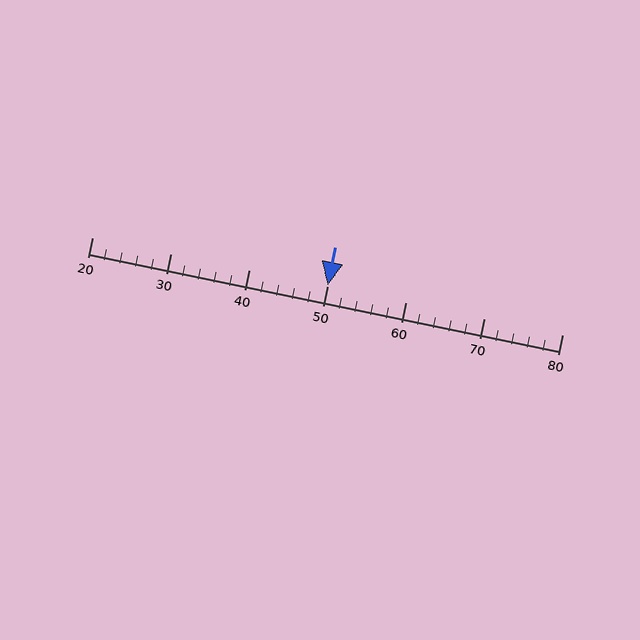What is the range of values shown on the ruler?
The ruler shows values from 20 to 80.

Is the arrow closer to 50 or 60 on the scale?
The arrow is closer to 50.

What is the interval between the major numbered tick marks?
The major tick marks are spaced 10 units apart.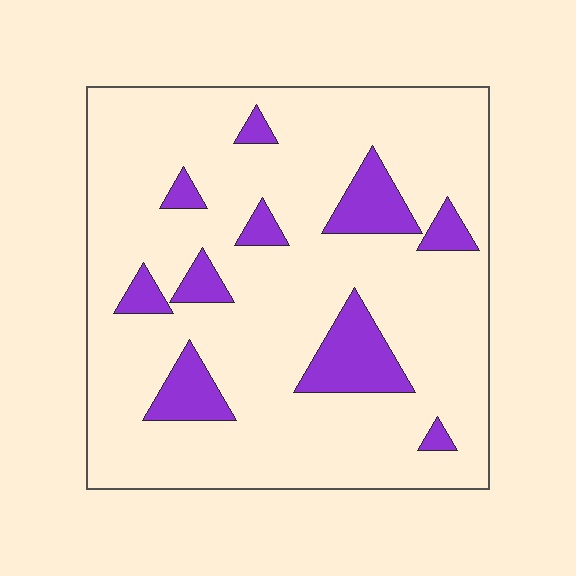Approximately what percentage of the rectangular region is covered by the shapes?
Approximately 15%.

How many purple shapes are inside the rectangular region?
10.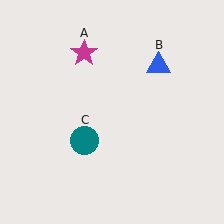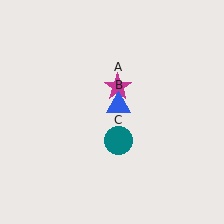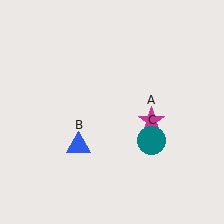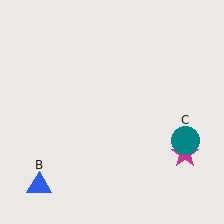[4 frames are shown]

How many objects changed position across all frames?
3 objects changed position: magenta star (object A), blue triangle (object B), teal circle (object C).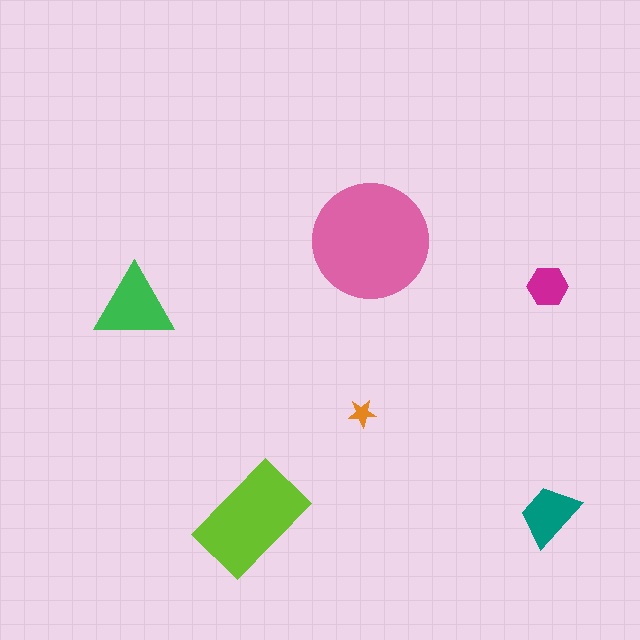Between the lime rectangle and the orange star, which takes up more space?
The lime rectangle.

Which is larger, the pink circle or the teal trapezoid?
The pink circle.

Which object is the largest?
The pink circle.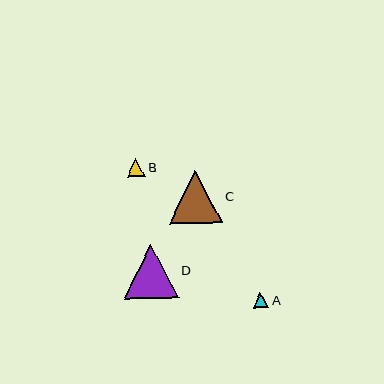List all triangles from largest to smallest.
From largest to smallest: D, C, B, A.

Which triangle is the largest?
Triangle D is the largest with a size of approximately 55 pixels.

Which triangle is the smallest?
Triangle A is the smallest with a size of approximately 16 pixels.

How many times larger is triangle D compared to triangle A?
Triangle D is approximately 3.5 times the size of triangle A.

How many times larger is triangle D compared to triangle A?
Triangle D is approximately 3.5 times the size of triangle A.